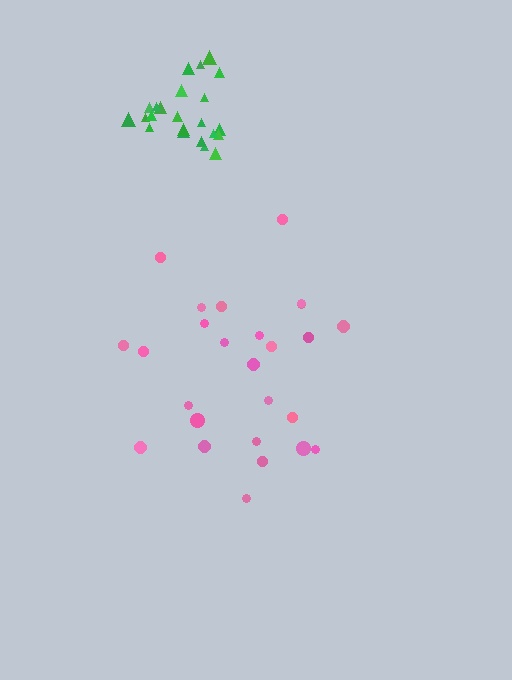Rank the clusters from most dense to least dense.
green, pink.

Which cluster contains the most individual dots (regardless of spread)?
Pink (26).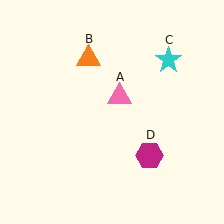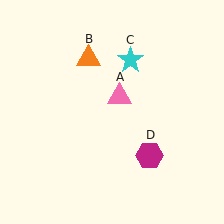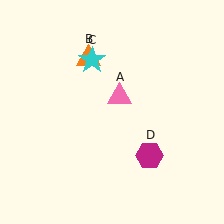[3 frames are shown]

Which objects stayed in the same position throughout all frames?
Pink triangle (object A) and orange triangle (object B) and magenta hexagon (object D) remained stationary.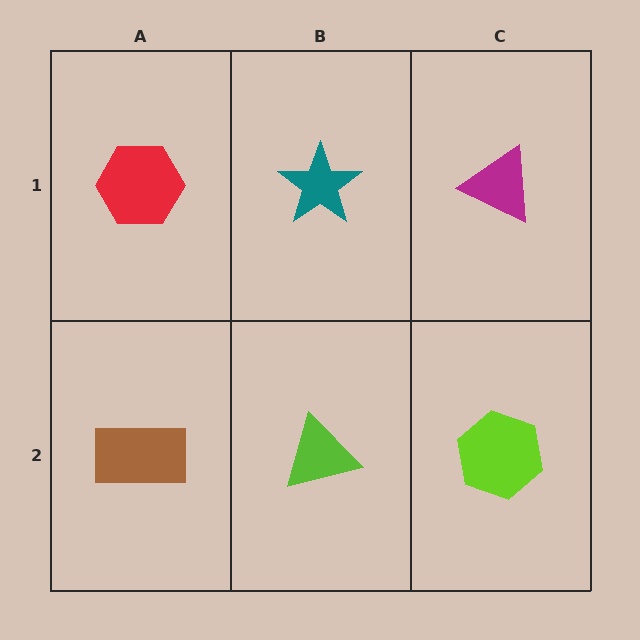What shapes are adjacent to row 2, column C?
A magenta triangle (row 1, column C), a lime triangle (row 2, column B).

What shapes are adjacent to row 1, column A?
A brown rectangle (row 2, column A), a teal star (row 1, column B).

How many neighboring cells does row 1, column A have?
2.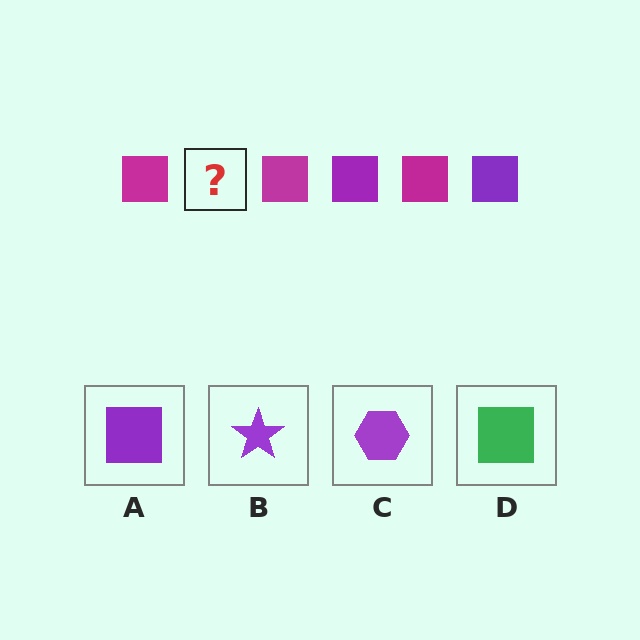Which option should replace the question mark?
Option A.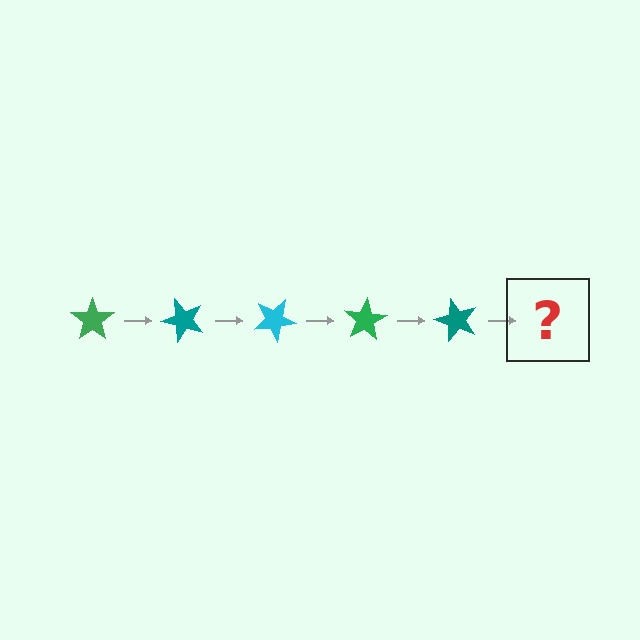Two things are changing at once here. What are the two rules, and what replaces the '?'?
The two rules are that it rotates 50 degrees each step and the color cycles through green, teal, and cyan. The '?' should be a cyan star, rotated 250 degrees from the start.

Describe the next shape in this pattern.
It should be a cyan star, rotated 250 degrees from the start.